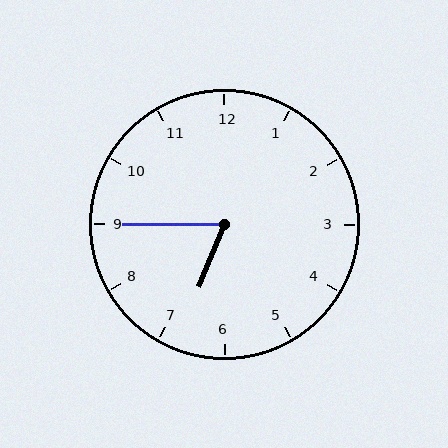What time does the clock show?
6:45.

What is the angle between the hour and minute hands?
Approximately 68 degrees.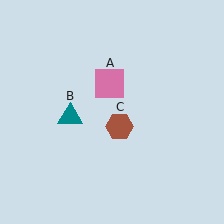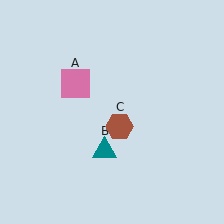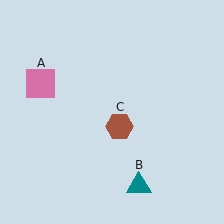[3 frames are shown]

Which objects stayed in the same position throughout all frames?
Brown hexagon (object C) remained stationary.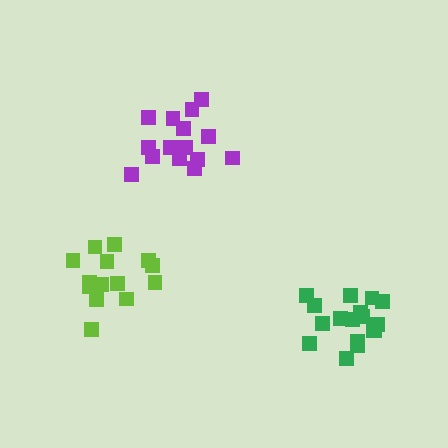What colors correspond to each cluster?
The clusters are colored: lime, green, purple.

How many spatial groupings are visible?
There are 3 spatial groupings.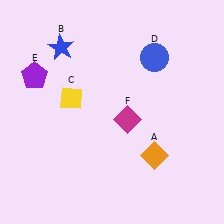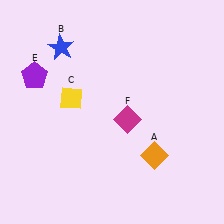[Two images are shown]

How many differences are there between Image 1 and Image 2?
There is 1 difference between the two images.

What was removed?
The blue circle (D) was removed in Image 2.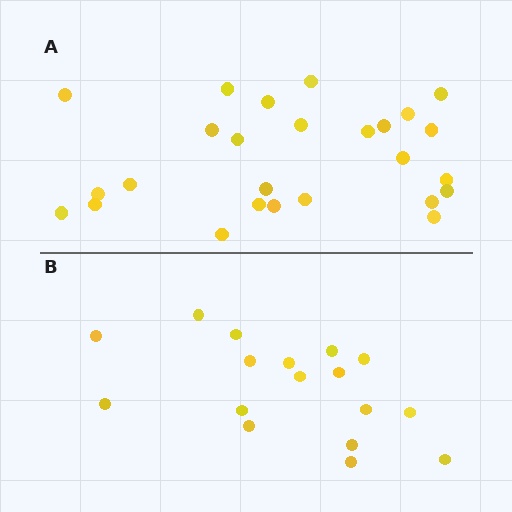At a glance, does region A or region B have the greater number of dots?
Region A (the top region) has more dots.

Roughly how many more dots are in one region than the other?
Region A has roughly 8 or so more dots than region B.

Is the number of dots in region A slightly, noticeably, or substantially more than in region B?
Region A has substantially more. The ratio is roughly 1.5 to 1.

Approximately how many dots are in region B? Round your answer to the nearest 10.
About 20 dots. (The exact count is 17, which rounds to 20.)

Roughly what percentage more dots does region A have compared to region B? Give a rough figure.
About 55% more.